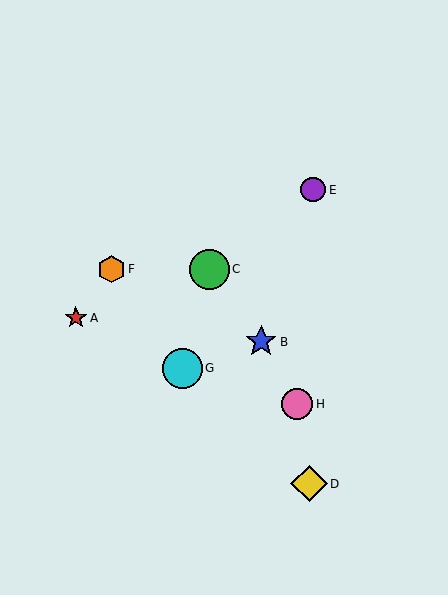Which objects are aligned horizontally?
Objects C, F are aligned horizontally.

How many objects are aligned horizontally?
2 objects (C, F) are aligned horizontally.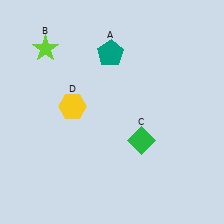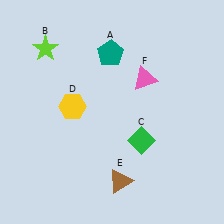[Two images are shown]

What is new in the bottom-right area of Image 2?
A brown triangle (E) was added in the bottom-right area of Image 2.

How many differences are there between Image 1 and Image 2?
There are 2 differences between the two images.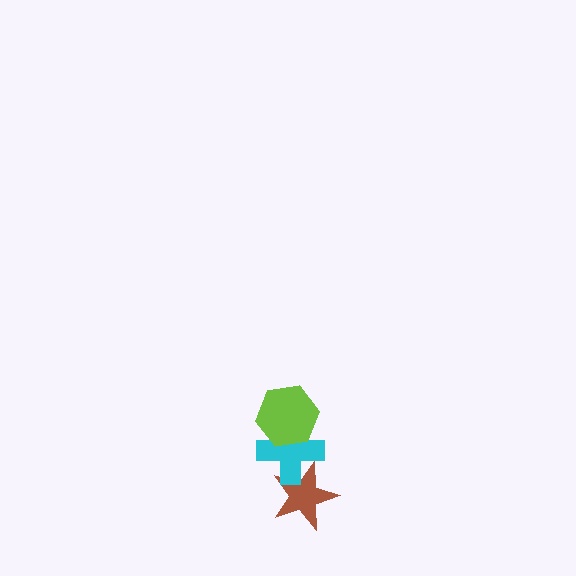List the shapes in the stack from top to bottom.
From top to bottom: the lime hexagon, the cyan cross, the brown star.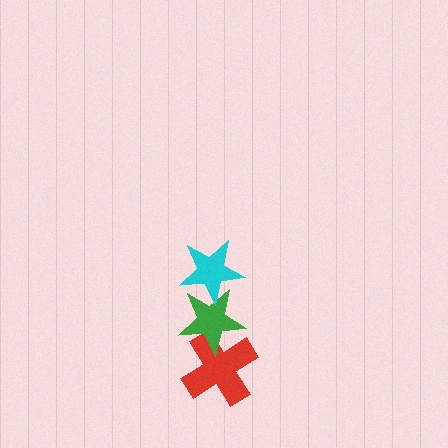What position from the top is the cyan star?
The cyan star is 1st from the top.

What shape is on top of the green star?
The cyan star is on top of the green star.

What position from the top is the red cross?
The red cross is 3rd from the top.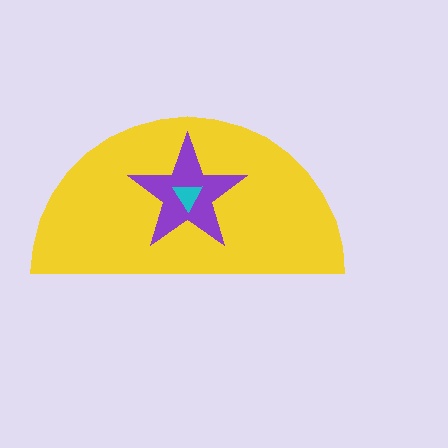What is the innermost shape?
The cyan triangle.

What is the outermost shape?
The yellow semicircle.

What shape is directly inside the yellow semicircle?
The purple star.